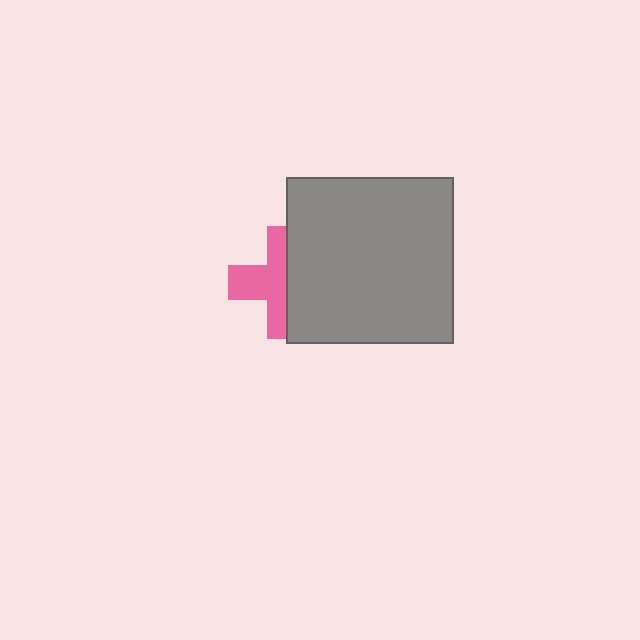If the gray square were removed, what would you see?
You would see the complete pink cross.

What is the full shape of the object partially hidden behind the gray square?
The partially hidden object is a pink cross.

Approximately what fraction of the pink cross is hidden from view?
Roughly 48% of the pink cross is hidden behind the gray square.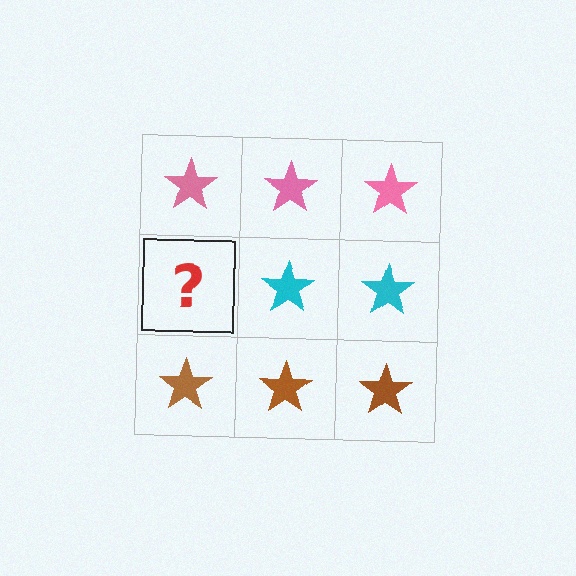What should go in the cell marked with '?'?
The missing cell should contain a cyan star.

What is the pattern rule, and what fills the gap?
The rule is that each row has a consistent color. The gap should be filled with a cyan star.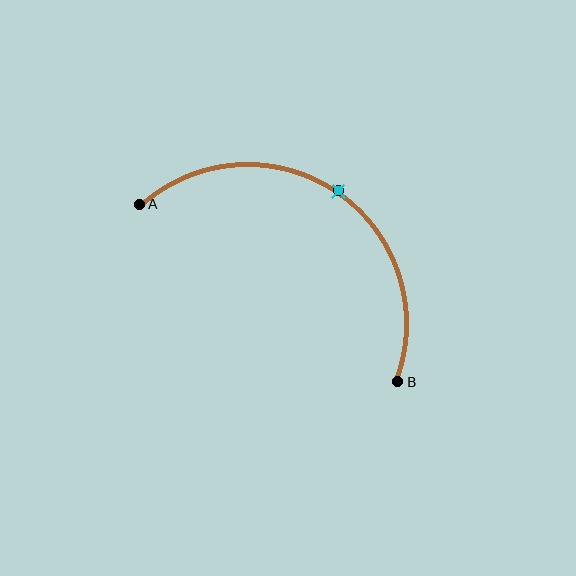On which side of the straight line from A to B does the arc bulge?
The arc bulges above and to the right of the straight line connecting A and B.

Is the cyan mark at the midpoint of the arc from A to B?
Yes. The cyan mark lies on the arc at equal arc-length from both A and B — it is the arc midpoint.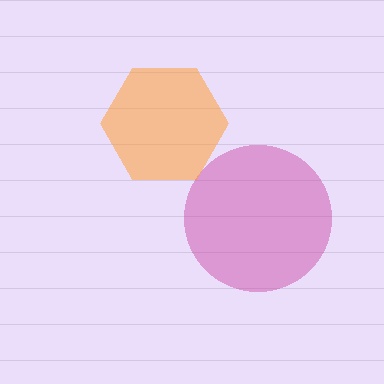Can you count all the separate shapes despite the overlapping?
Yes, there are 2 separate shapes.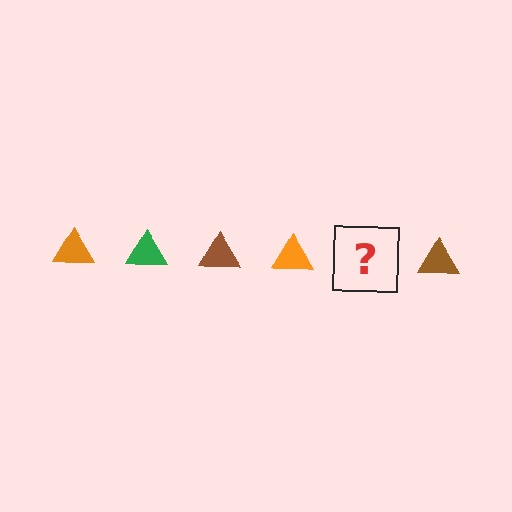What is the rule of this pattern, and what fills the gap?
The rule is that the pattern cycles through orange, green, brown triangles. The gap should be filled with a green triangle.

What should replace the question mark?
The question mark should be replaced with a green triangle.